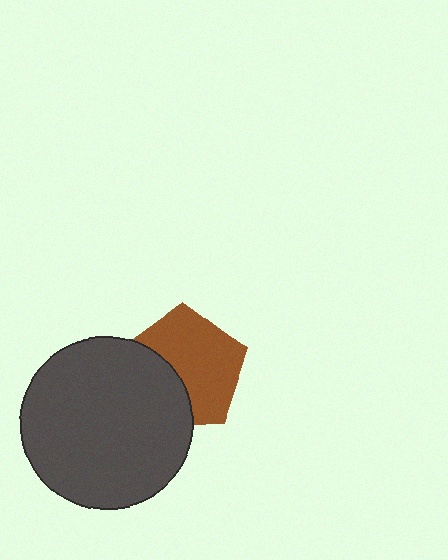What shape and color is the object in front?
The object in front is a dark gray circle.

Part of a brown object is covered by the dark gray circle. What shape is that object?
It is a pentagon.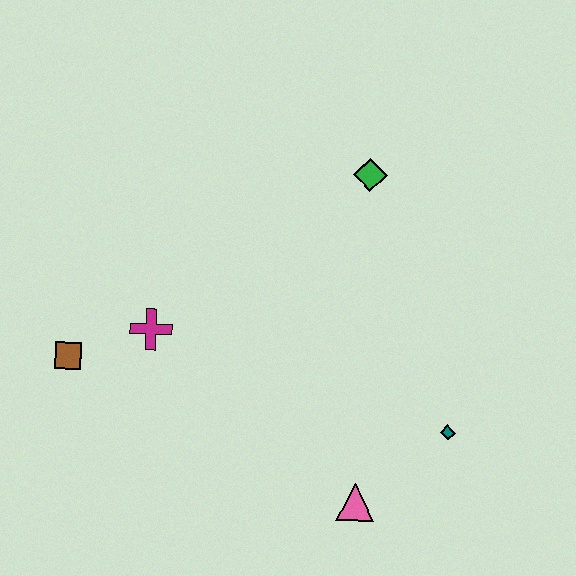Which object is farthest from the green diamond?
The brown square is farthest from the green diamond.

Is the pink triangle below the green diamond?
Yes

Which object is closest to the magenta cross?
The brown square is closest to the magenta cross.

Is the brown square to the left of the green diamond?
Yes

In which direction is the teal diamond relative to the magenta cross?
The teal diamond is to the right of the magenta cross.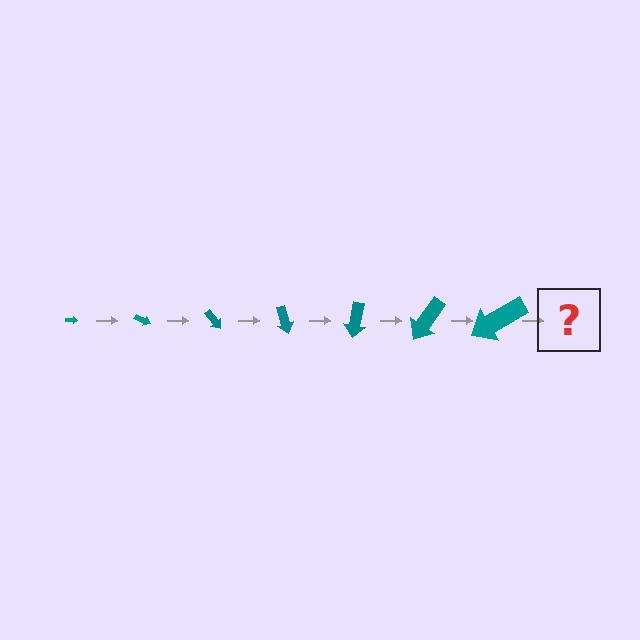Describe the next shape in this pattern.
It should be an arrow, larger than the previous one and rotated 175 degrees from the start.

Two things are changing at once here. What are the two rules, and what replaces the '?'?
The two rules are that the arrow grows larger each step and it rotates 25 degrees each step. The '?' should be an arrow, larger than the previous one and rotated 175 degrees from the start.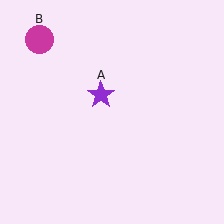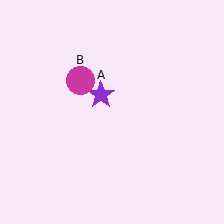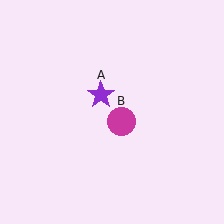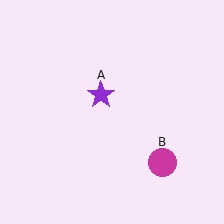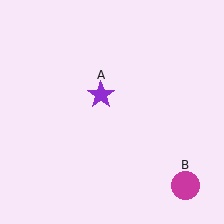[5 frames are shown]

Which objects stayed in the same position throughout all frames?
Purple star (object A) remained stationary.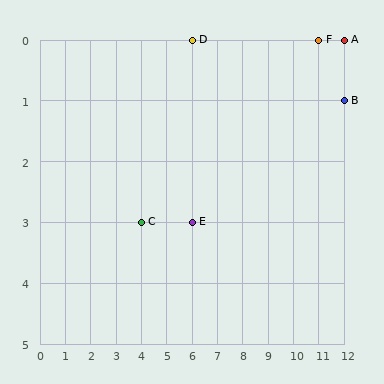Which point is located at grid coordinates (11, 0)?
Point F is at (11, 0).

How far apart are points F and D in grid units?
Points F and D are 5 columns apart.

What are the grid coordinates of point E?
Point E is at grid coordinates (6, 3).